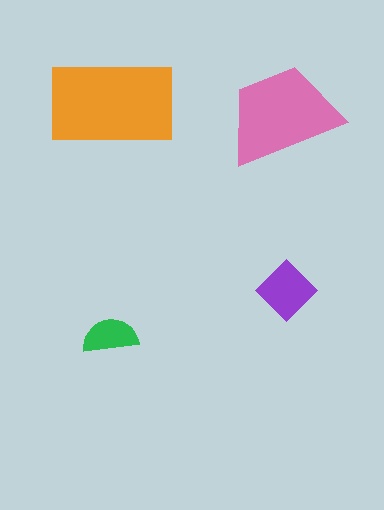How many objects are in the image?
There are 4 objects in the image.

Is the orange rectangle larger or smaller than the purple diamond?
Larger.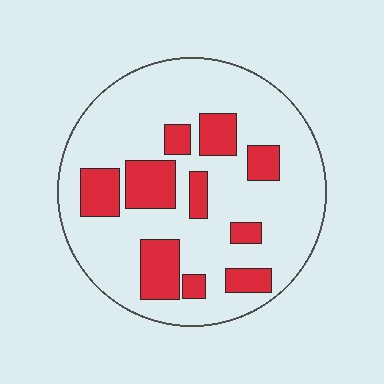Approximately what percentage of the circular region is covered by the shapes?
Approximately 25%.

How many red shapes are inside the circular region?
10.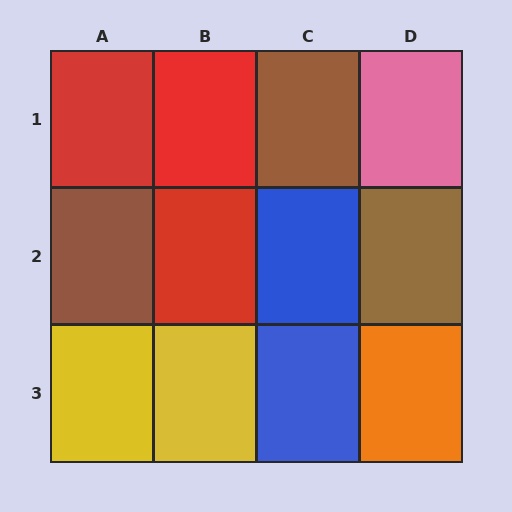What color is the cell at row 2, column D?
Brown.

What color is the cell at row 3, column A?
Yellow.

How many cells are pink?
1 cell is pink.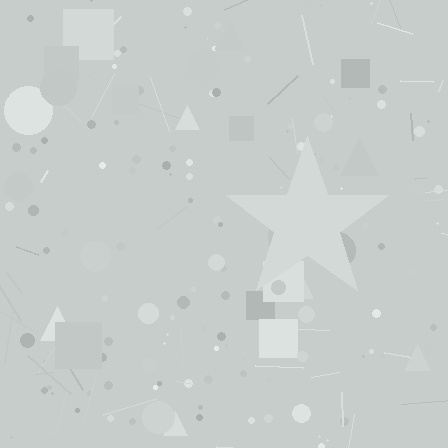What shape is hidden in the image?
A star is hidden in the image.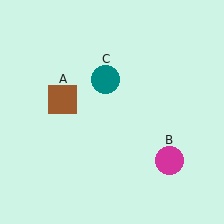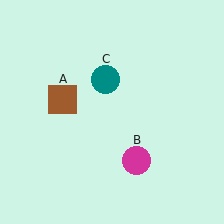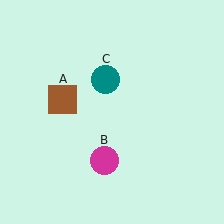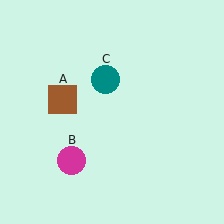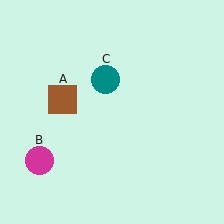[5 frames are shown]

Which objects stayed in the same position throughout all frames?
Brown square (object A) and teal circle (object C) remained stationary.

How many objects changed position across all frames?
1 object changed position: magenta circle (object B).